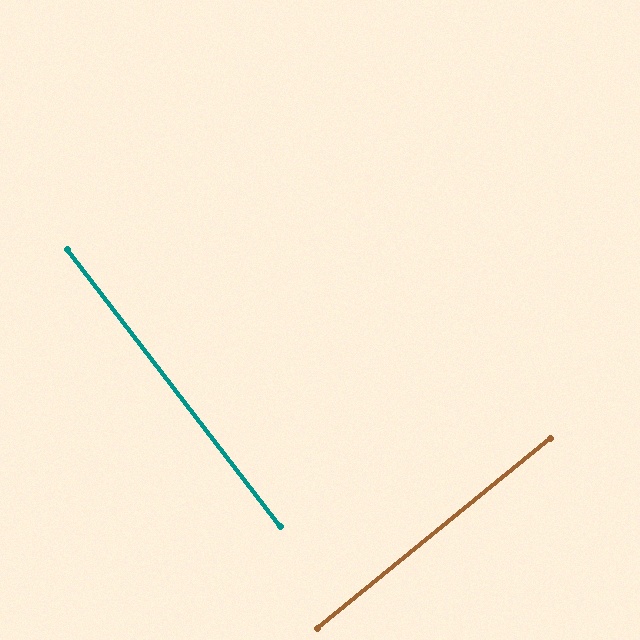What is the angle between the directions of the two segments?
Approximately 88 degrees.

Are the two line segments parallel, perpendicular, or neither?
Perpendicular — they meet at approximately 88°.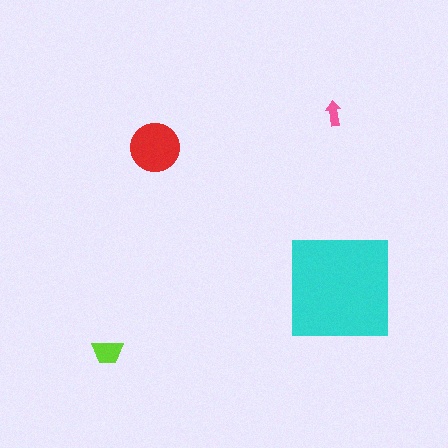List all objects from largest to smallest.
The cyan square, the red circle, the lime trapezoid, the pink arrow.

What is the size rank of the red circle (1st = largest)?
2nd.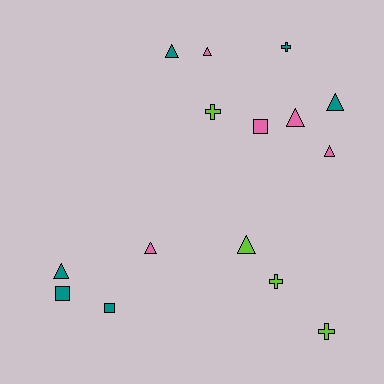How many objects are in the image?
There are 15 objects.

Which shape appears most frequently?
Triangle, with 8 objects.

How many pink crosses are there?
There are no pink crosses.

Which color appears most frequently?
Teal, with 6 objects.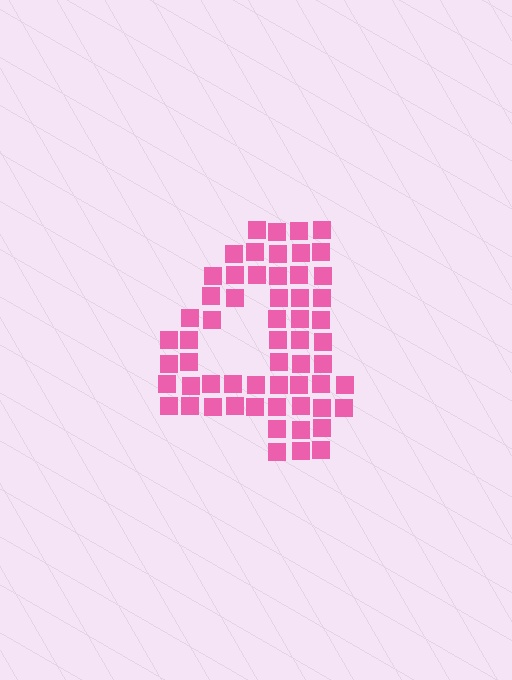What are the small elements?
The small elements are squares.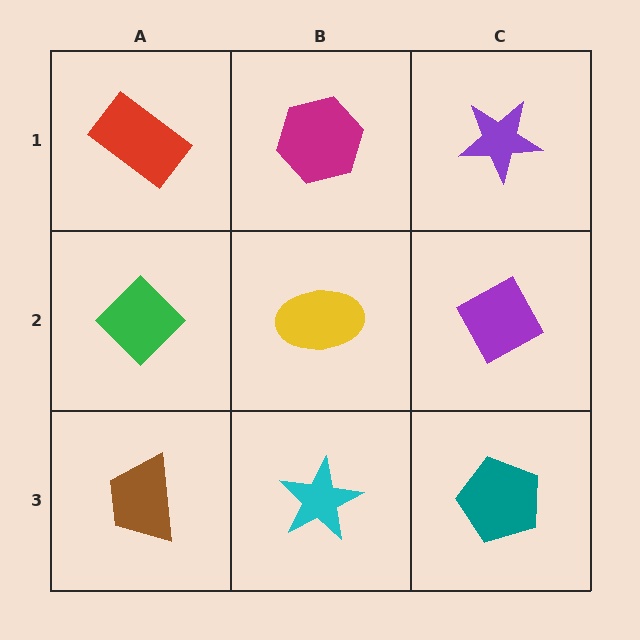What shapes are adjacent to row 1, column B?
A yellow ellipse (row 2, column B), a red rectangle (row 1, column A), a purple star (row 1, column C).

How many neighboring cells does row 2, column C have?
3.